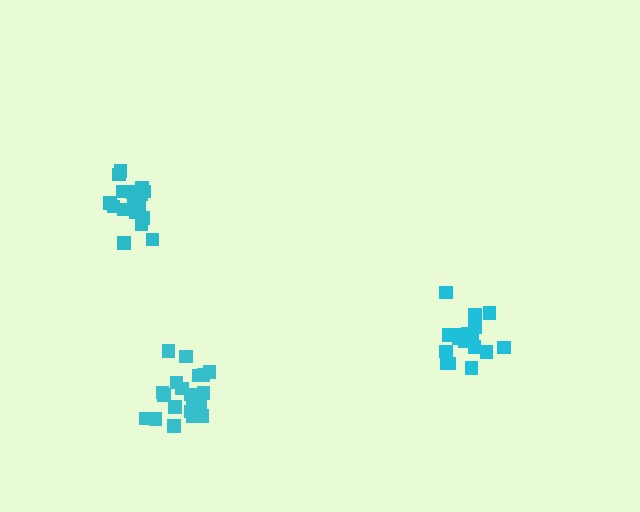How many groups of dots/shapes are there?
There are 3 groups.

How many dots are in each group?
Group 1: 17 dots, Group 2: 19 dots, Group 3: 21 dots (57 total).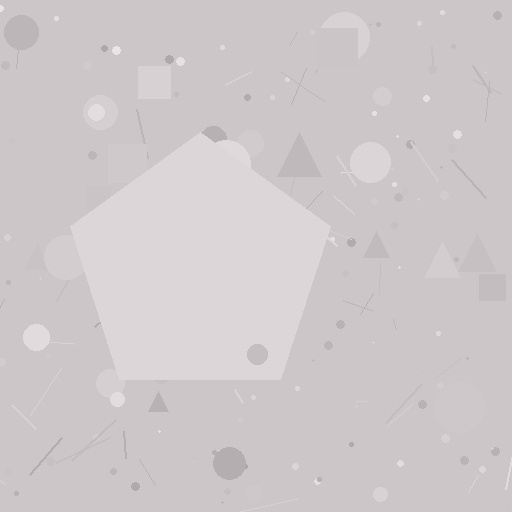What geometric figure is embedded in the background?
A pentagon is embedded in the background.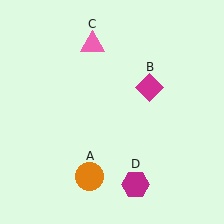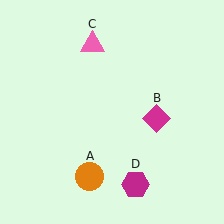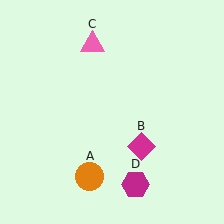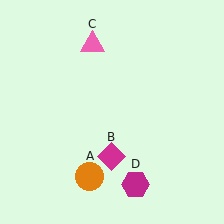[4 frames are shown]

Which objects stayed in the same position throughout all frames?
Orange circle (object A) and pink triangle (object C) and magenta hexagon (object D) remained stationary.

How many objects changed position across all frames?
1 object changed position: magenta diamond (object B).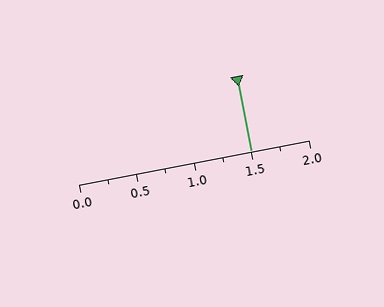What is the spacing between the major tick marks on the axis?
The major ticks are spaced 0.5 apart.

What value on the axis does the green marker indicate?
The marker indicates approximately 1.5.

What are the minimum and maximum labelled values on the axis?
The axis runs from 0.0 to 2.0.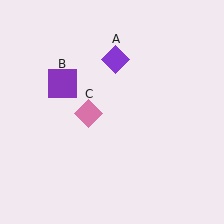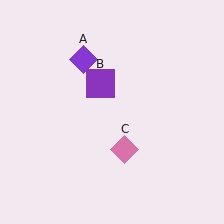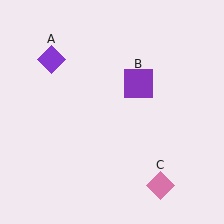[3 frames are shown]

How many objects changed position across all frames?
3 objects changed position: purple diamond (object A), purple square (object B), pink diamond (object C).